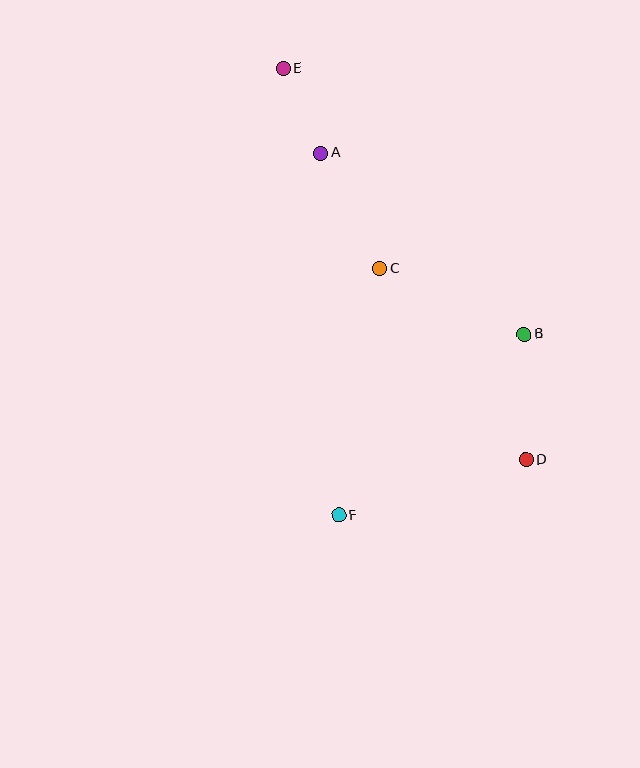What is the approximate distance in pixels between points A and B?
The distance between A and B is approximately 272 pixels.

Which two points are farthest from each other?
Points D and E are farthest from each other.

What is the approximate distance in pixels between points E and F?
The distance between E and F is approximately 451 pixels.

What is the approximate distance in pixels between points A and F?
The distance between A and F is approximately 363 pixels.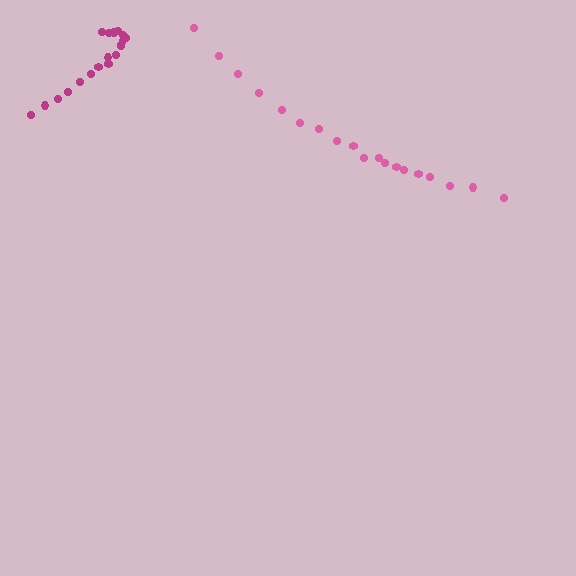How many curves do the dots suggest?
There are 2 distinct paths.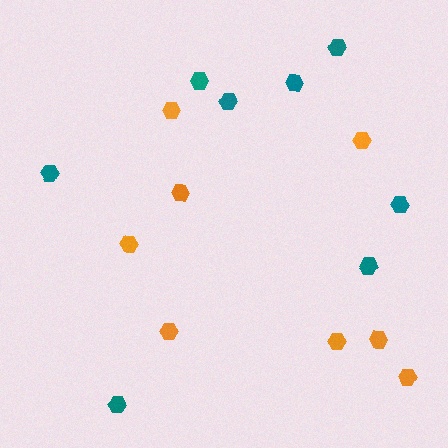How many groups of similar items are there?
There are 2 groups: one group of orange hexagons (8) and one group of teal hexagons (8).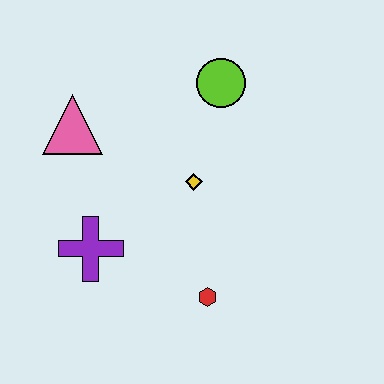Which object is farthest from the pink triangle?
The red hexagon is farthest from the pink triangle.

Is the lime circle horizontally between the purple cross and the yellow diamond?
No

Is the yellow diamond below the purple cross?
No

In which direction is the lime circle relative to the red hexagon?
The lime circle is above the red hexagon.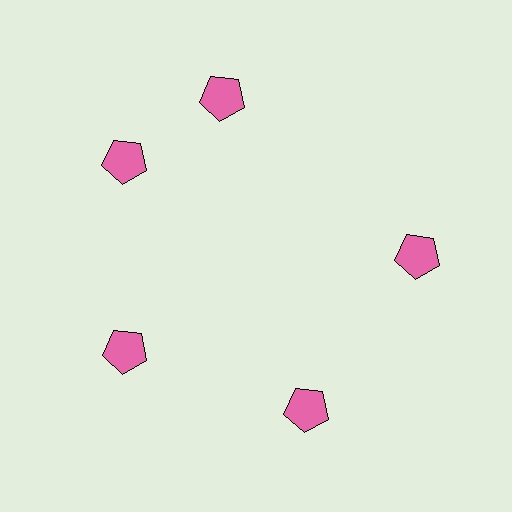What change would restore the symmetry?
The symmetry would be restored by rotating it back into even spacing with its neighbors so that all 5 pentagons sit at equal angles and equal distance from the center.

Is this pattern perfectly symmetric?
No. The 5 pink pentagons are arranged in a ring, but one element near the 1 o'clock position is rotated out of alignment along the ring, breaking the 5-fold rotational symmetry.